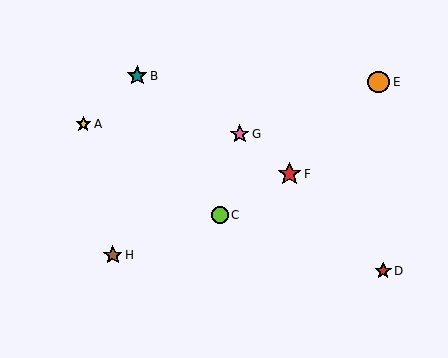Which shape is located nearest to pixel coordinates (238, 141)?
The pink star (labeled G) at (240, 134) is nearest to that location.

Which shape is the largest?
The red star (labeled F) is the largest.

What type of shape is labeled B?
Shape B is a teal star.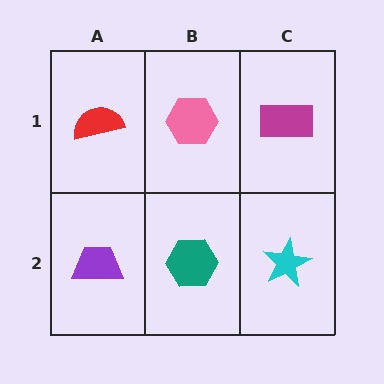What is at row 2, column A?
A purple trapezoid.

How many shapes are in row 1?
3 shapes.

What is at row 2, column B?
A teal hexagon.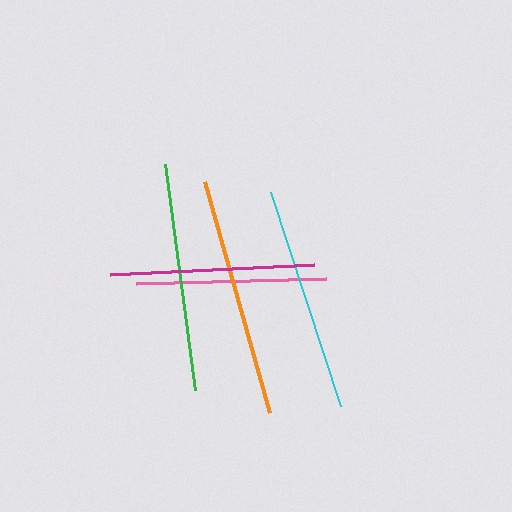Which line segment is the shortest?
The pink line is the shortest at approximately 190 pixels.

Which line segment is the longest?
The orange line is the longest at approximately 240 pixels.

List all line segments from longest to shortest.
From longest to shortest: orange, green, cyan, magenta, pink.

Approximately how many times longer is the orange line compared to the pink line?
The orange line is approximately 1.3 times the length of the pink line.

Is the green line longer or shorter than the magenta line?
The green line is longer than the magenta line.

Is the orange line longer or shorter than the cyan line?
The orange line is longer than the cyan line.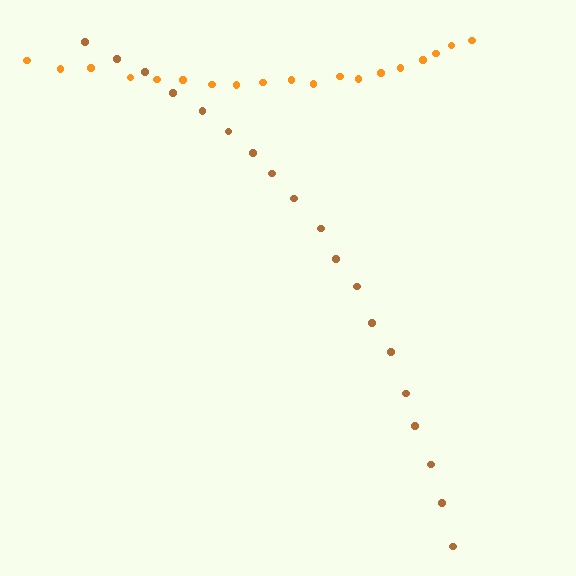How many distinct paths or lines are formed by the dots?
There are 2 distinct paths.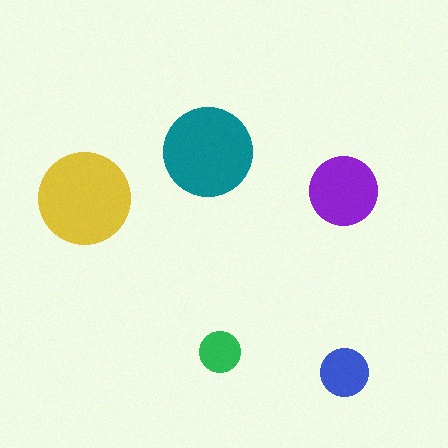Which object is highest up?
The teal circle is topmost.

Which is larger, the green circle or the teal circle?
The teal one.